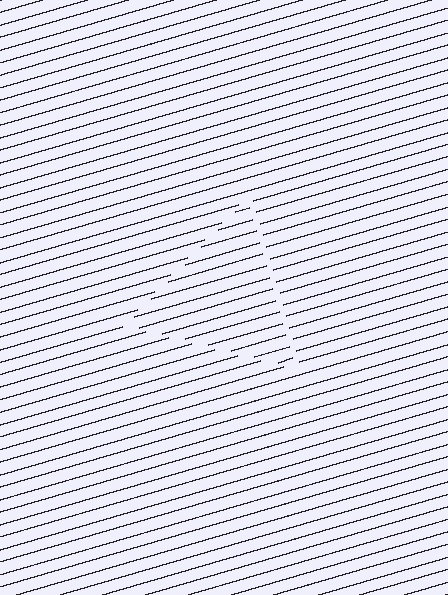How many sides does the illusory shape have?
3 sides — the line-ends trace a triangle.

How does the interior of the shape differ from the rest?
The interior of the shape contains the same grating, shifted by half a period — the contour is defined by the phase discontinuity where line-ends from the inner and outer gratings abut.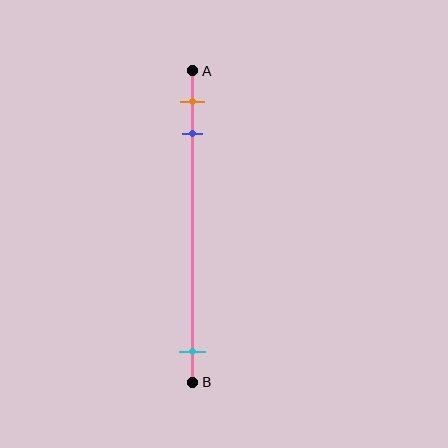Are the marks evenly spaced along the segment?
No, the marks are not evenly spaced.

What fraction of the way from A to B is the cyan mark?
The cyan mark is approximately 90% (0.9) of the way from A to B.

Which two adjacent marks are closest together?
The orange and blue marks are the closest adjacent pair.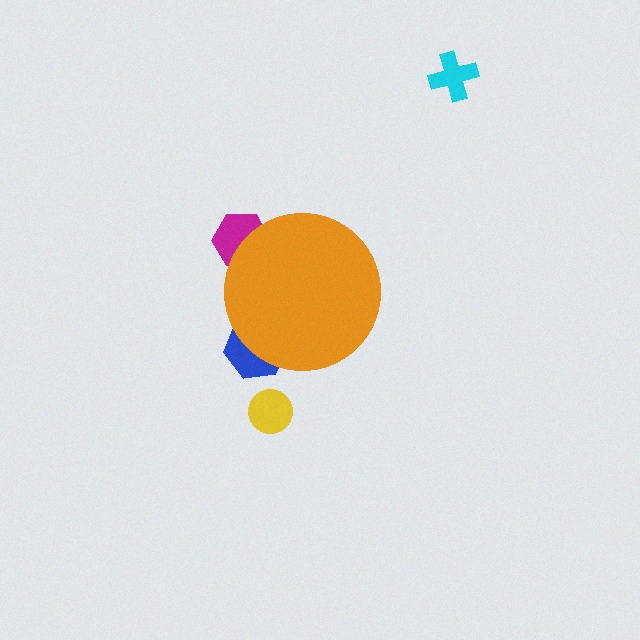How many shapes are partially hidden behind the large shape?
2 shapes are partially hidden.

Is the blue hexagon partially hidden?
Yes, the blue hexagon is partially hidden behind the orange circle.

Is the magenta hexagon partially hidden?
Yes, the magenta hexagon is partially hidden behind the orange circle.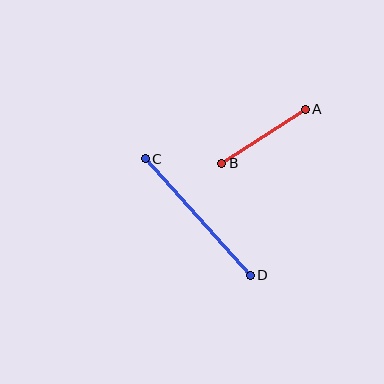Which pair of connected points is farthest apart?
Points C and D are farthest apart.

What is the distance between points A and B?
The distance is approximately 99 pixels.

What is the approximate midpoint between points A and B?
The midpoint is at approximately (263, 136) pixels.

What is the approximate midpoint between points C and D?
The midpoint is at approximately (198, 217) pixels.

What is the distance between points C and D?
The distance is approximately 157 pixels.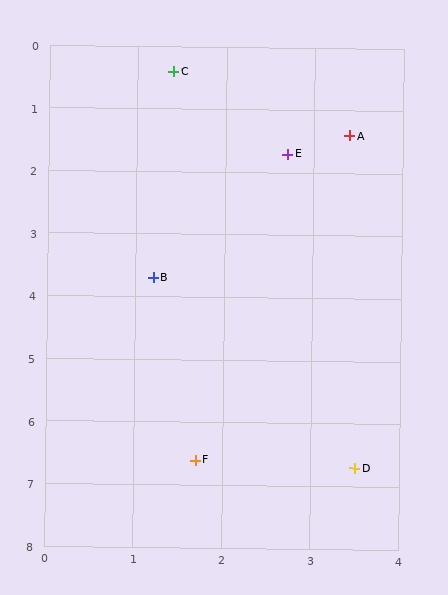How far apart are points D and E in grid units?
Points D and E are about 5.1 grid units apart.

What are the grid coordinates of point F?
Point F is at approximately (1.7, 6.6).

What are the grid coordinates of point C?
Point C is at approximately (1.4, 0.4).